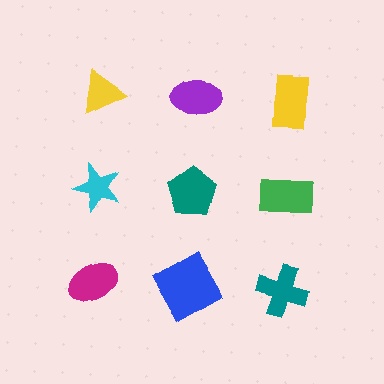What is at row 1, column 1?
A yellow triangle.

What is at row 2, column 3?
A green rectangle.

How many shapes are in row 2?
3 shapes.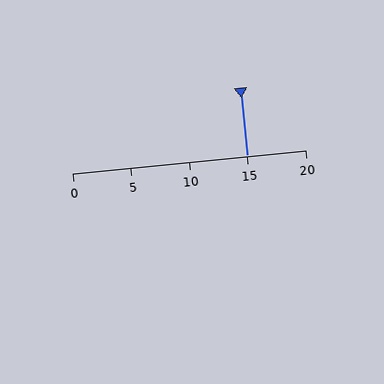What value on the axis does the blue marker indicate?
The marker indicates approximately 15.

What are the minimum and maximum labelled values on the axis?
The axis runs from 0 to 20.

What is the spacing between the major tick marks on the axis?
The major ticks are spaced 5 apart.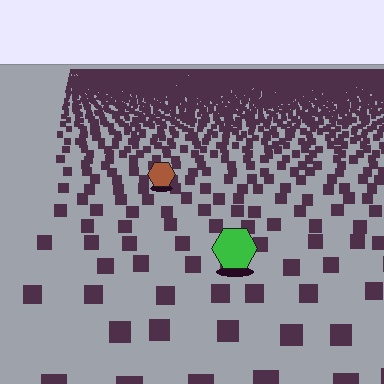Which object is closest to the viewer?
The green hexagon is closest. The texture marks near it are larger and more spread out.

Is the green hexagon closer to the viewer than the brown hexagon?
Yes. The green hexagon is closer — you can tell from the texture gradient: the ground texture is coarser near it.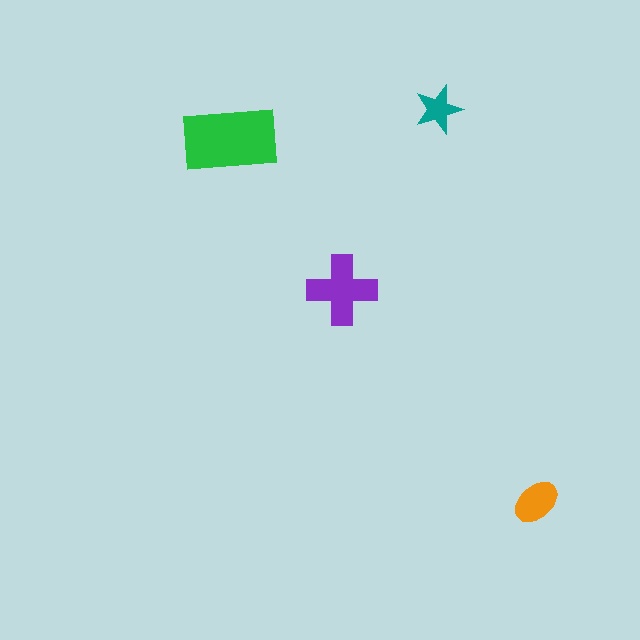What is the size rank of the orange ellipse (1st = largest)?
3rd.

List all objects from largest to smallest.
The green rectangle, the purple cross, the orange ellipse, the teal star.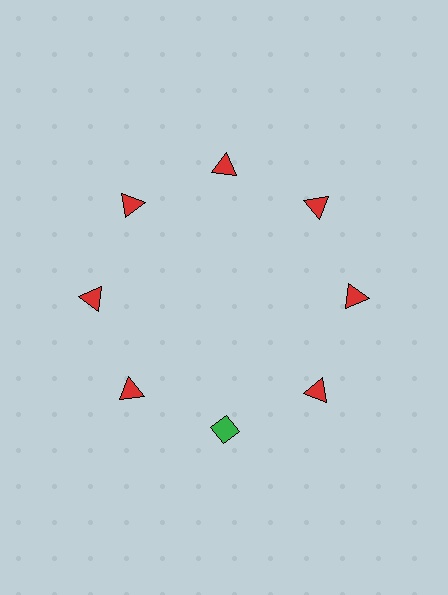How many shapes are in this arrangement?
There are 8 shapes arranged in a ring pattern.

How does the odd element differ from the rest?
It differs in both color (green instead of red) and shape (diamond instead of triangle).